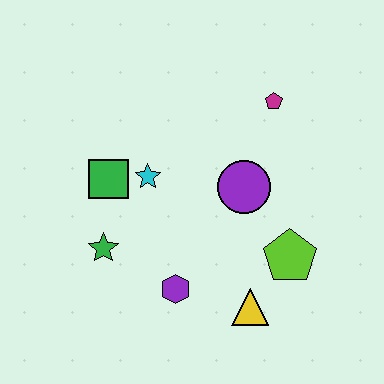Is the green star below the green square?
Yes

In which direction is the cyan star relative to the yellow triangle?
The cyan star is above the yellow triangle.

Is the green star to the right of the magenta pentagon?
No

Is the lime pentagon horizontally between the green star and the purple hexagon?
No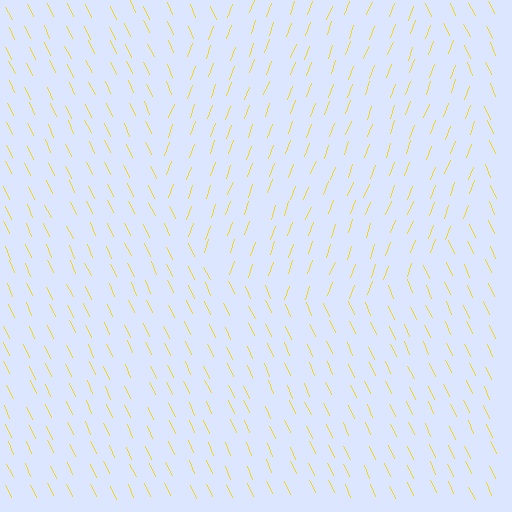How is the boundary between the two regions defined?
The boundary is defined purely by a change in line orientation (approximately 45 degrees difference). All lines are the same color and thickness.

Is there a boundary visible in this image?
Yes, there is a texture boundary formed by a change in line orientation.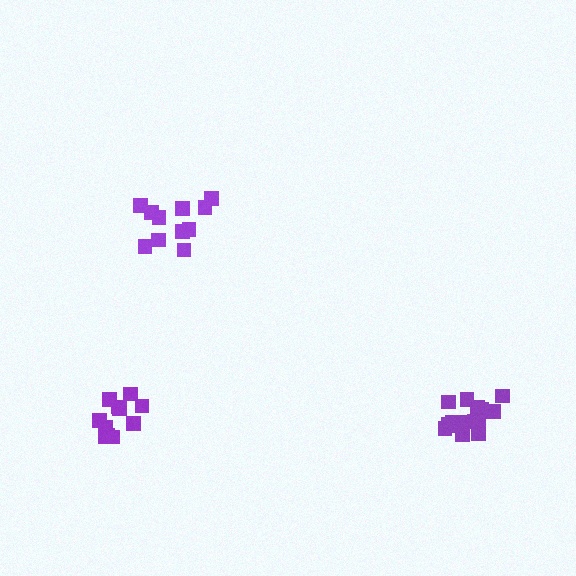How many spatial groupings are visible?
There are 3 spatial groupings.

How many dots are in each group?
Group 1: 16 dots, Group 2: 11 dots, Group 3: 11 dots (38 total).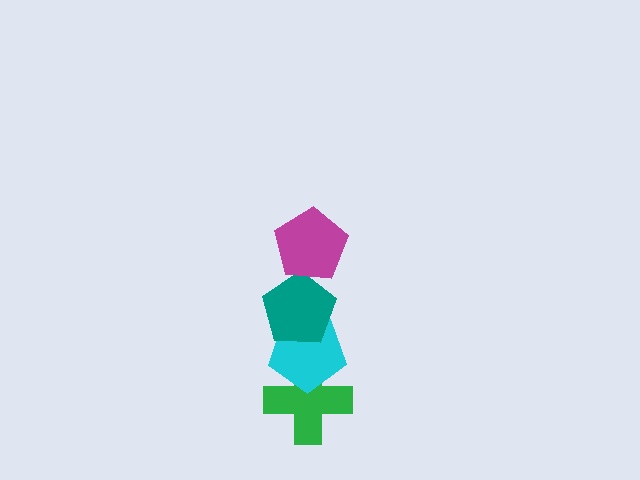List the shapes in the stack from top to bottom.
From top to bottom: the magenta pentagon, the teal pentagon, the cyan pentagon, the green cross.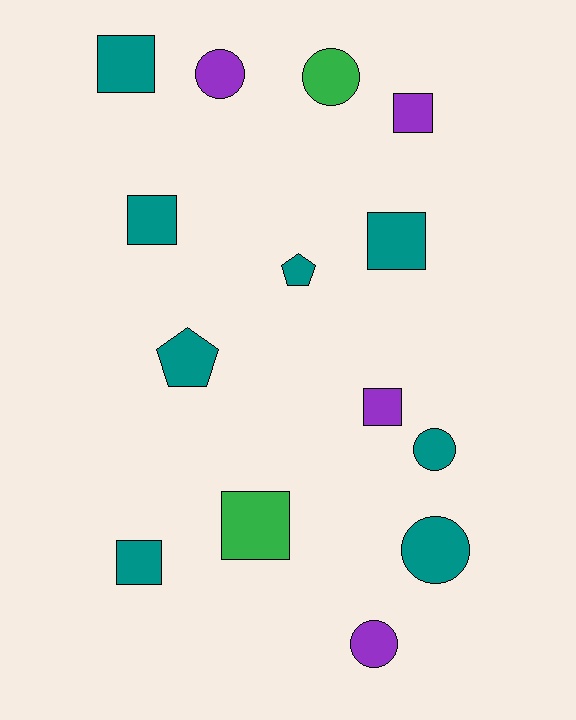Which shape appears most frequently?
Square, with 7 objects.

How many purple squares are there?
There are 2 purple squares.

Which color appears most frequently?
Teal, with 8 objects.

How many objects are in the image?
There are 14 objects.